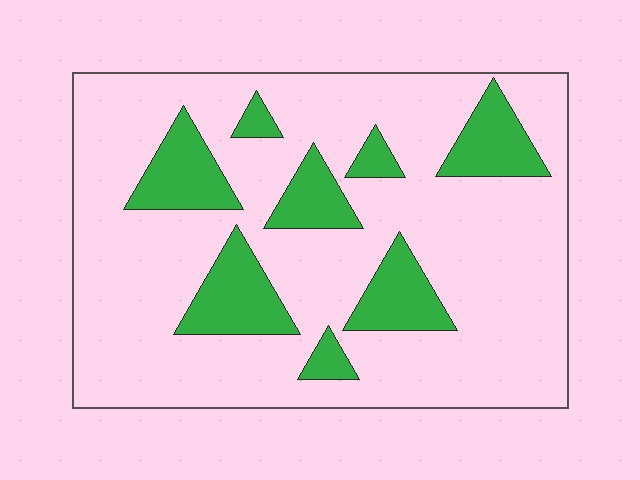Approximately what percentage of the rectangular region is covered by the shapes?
Approximately 20%.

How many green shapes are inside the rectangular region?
8.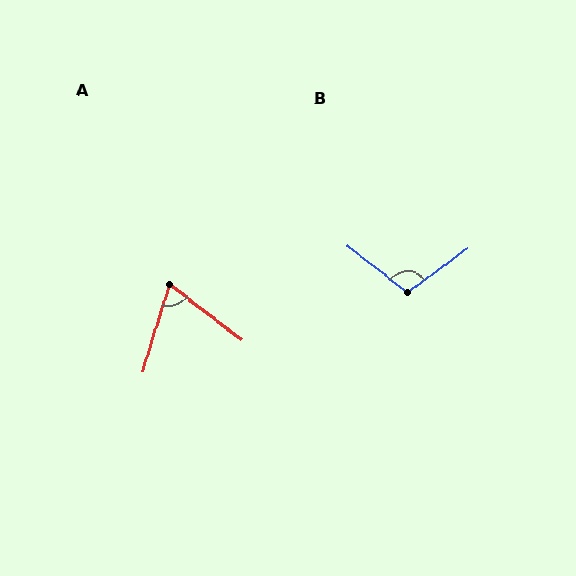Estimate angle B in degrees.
Approximately 106 degrees.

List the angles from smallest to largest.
A (69°), B (106°).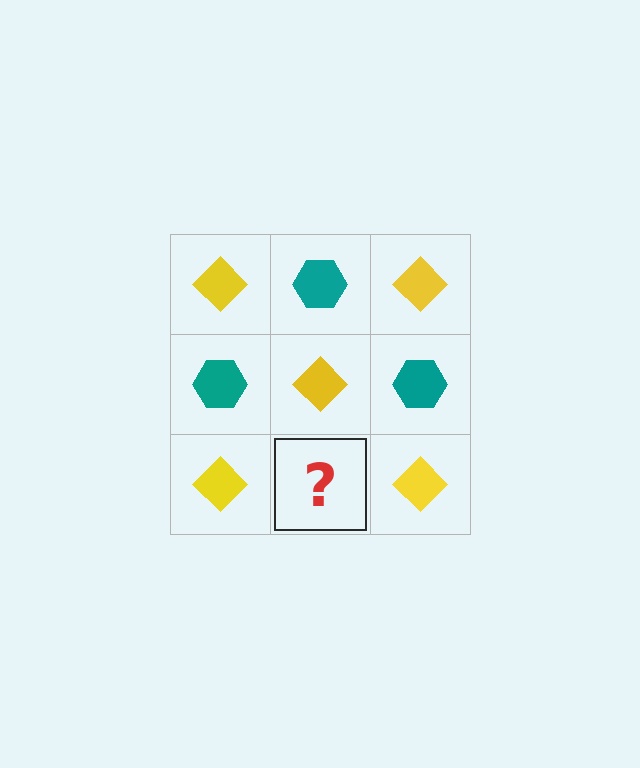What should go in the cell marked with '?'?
The missing cell should contain a teal hexagon.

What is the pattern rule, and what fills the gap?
The rule is that it alternates yellow diamond and teal hexagon in a checkerboard pattern. The gap should be filled with a teal hexagon.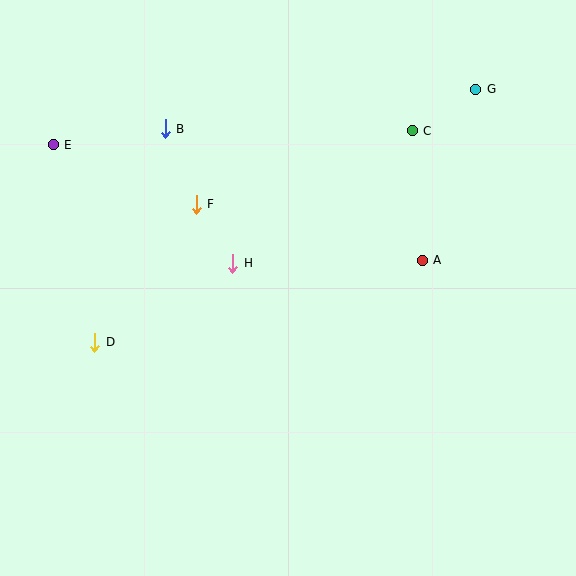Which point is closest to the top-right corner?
Point G is closest to the top-right corner.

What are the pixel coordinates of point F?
Point F is at (196, 204).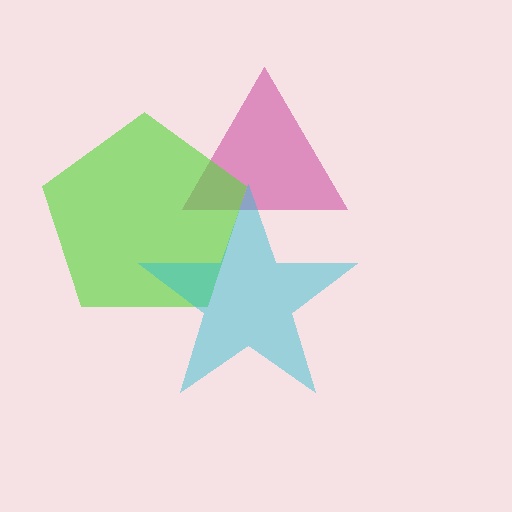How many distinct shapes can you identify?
There are 3 distinct shapes: a magenta triangle, a lime pentagon, a cyan star.